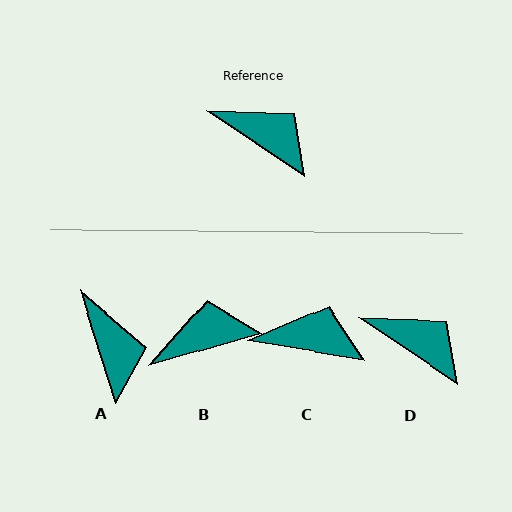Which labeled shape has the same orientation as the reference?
D.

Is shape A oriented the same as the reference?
No, it is off by about 39 degrees.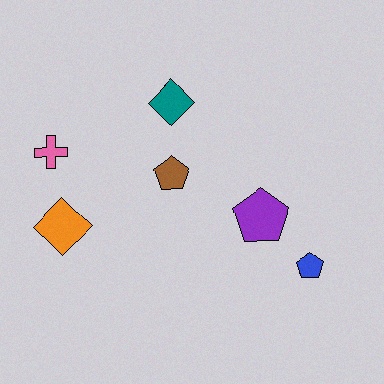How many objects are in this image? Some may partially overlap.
There are 6 objects.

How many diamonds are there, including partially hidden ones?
There are 2 diamonds.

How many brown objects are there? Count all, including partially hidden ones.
There is 1 brown object.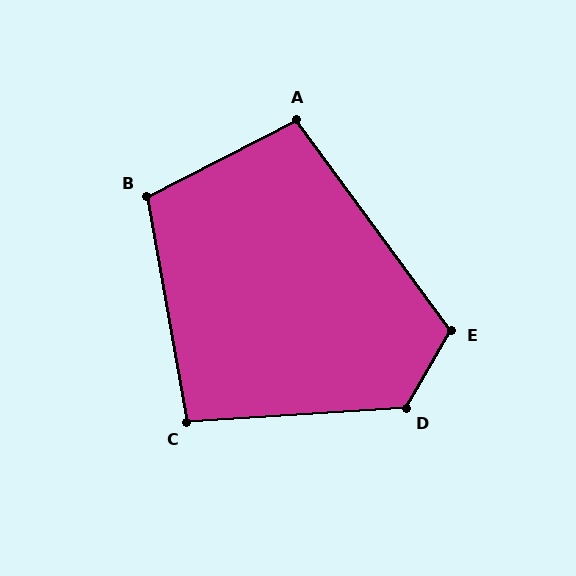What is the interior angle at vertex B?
Approximately 107 degrees (obtuse).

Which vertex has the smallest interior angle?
C, at approximately 96 degrees.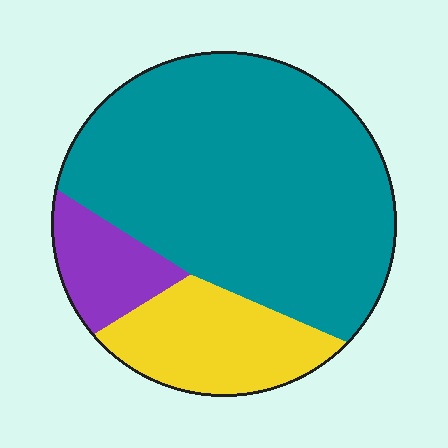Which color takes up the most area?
Teal, at roughly 70%.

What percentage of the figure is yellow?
Yellow covers about 20% of the figure.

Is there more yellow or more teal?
Teal.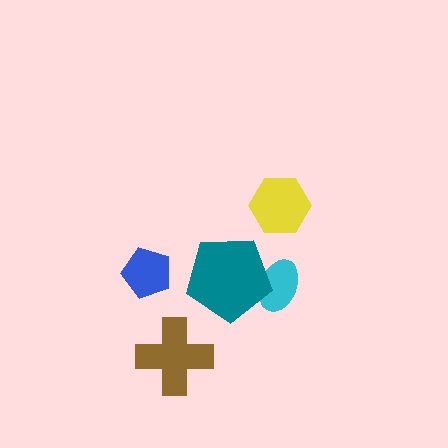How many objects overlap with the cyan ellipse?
1 object overlaps with the cyan ellipse.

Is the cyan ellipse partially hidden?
Yes, it is partially covered by another shape.